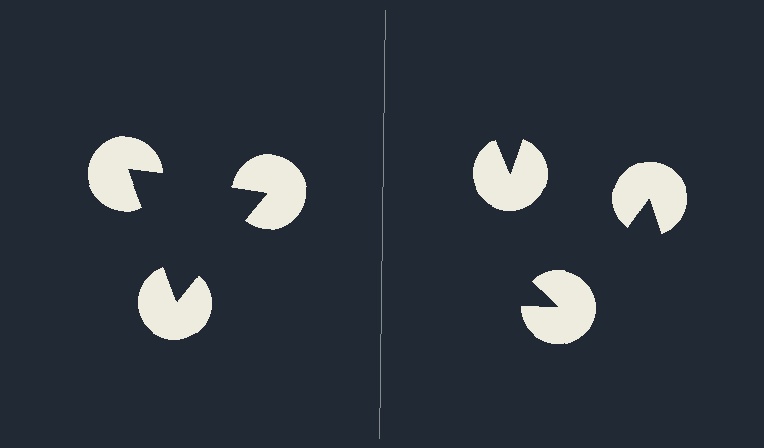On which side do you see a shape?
An illusory triangle appears on the left side. On the right side the wedge cuts are rotated, so no coherent shape forms.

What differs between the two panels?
The pac-man discs are positioned identically on both sides; only the wedge orientations differ. On the left they align to a triangle; on the right they are misaligned.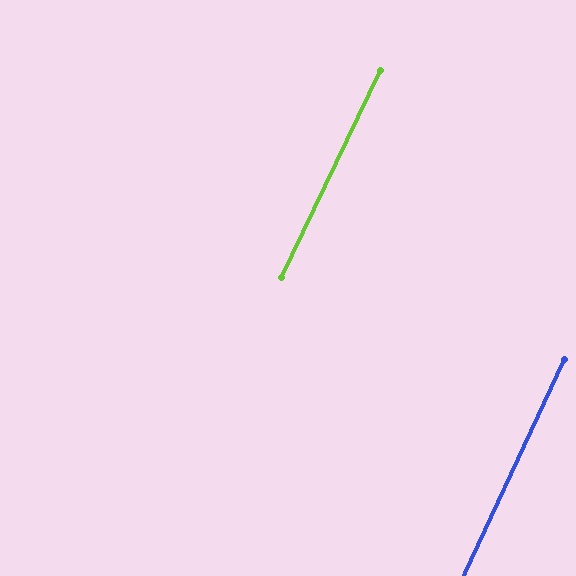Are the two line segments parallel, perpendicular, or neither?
Parallel — their directions differ by only 0.8°.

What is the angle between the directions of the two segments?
Approximately 1 degree.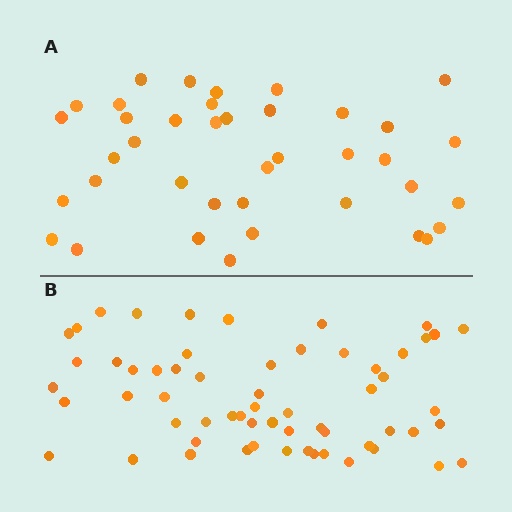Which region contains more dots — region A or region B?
Region B (the bottom region) has more dots.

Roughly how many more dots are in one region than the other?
Region B has approximately 20 more dots than region A.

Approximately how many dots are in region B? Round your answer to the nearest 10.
About 60 dots.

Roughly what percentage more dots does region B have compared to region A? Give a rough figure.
About 55% more.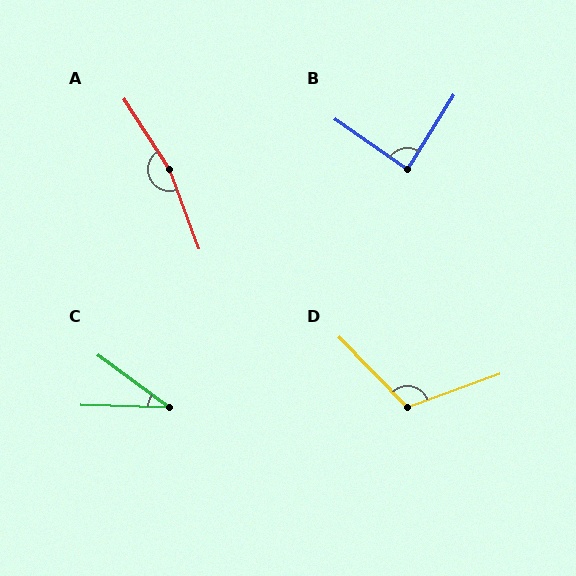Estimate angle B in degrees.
Approximately 87 degrees.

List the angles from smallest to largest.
C (35°), B (87°), D (114°), A (168°).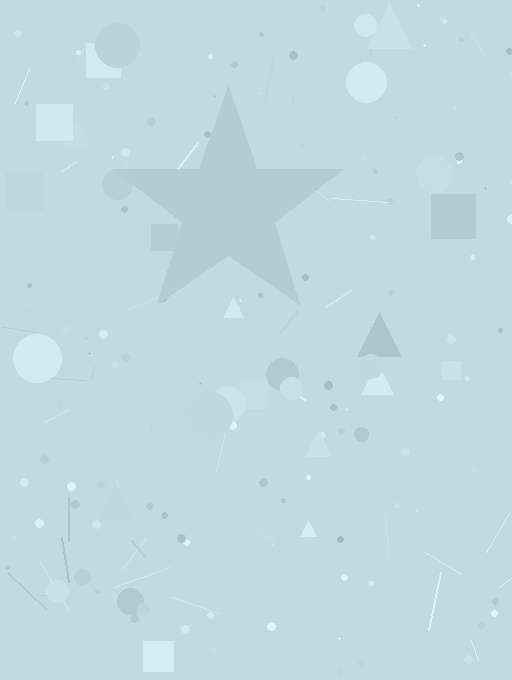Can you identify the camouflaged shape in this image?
The camouflaged shape is a star.